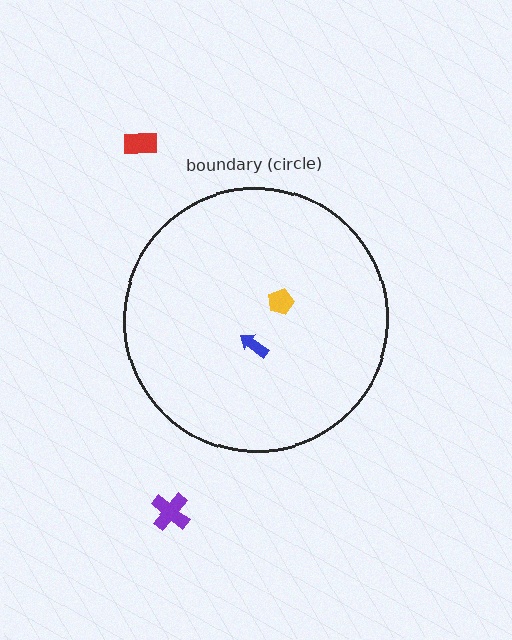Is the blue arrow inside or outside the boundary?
Inside.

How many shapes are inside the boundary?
2 inside, 2 outside.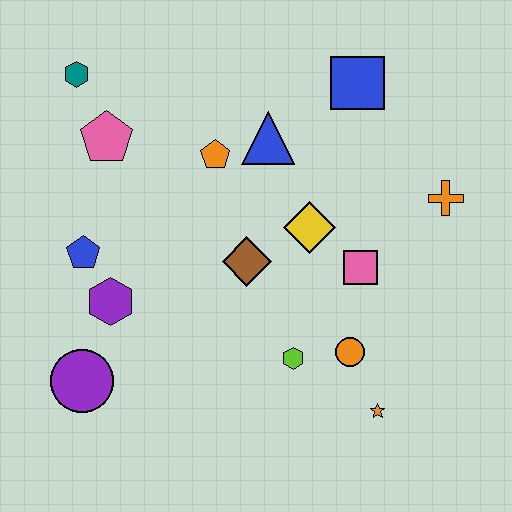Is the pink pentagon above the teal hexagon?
No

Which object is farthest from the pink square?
The teal hexagon is farthest from the pink square.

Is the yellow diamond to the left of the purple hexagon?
No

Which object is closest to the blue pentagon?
The purple hexagon is closest to the blue pentagon.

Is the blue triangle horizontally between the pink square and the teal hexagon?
Yes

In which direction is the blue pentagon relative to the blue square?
The blue pentagon is to the left of the blue square.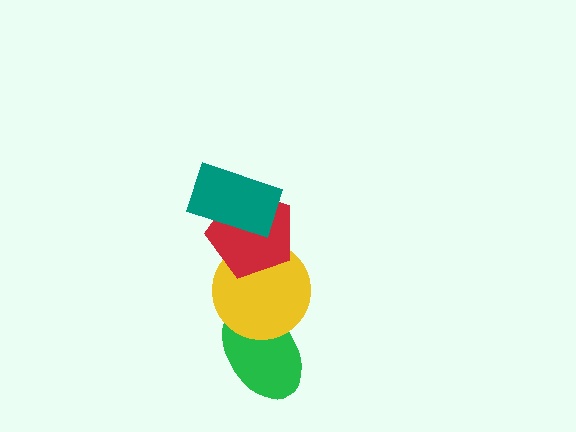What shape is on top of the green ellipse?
The yellow circle is on top of the green ellipse.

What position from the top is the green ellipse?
The green ellipse is 4th from the top.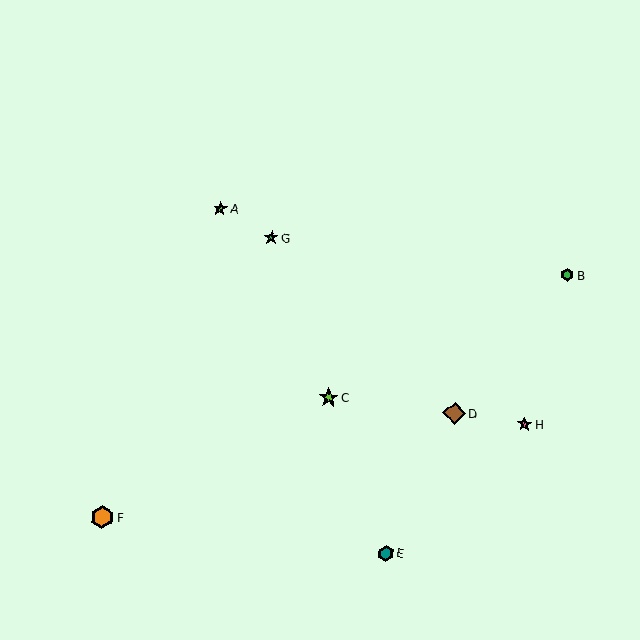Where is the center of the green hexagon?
The center of the green hexagon is at (567, 275).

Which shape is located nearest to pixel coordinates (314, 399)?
The lime star (labeled C) at (329, 398) is nearest to that location.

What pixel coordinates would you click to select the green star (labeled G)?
Click at (271, 237) to select the green star G.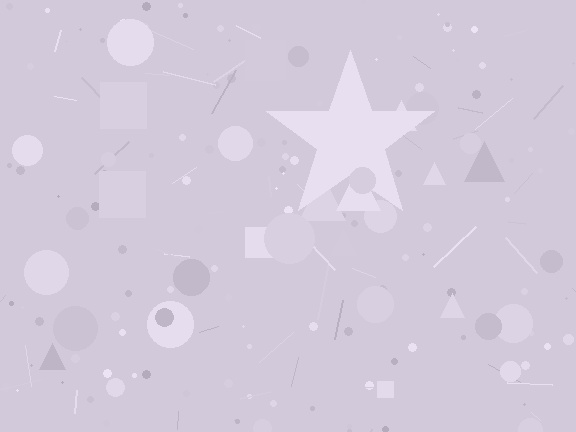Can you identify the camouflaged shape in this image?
The camouflaged shape is a star.